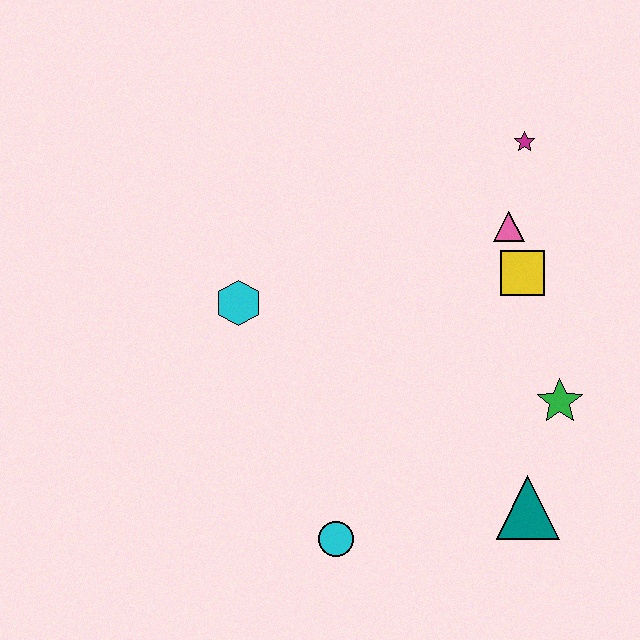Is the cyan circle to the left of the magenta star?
Yes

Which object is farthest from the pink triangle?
The cyan circle is farthest from the pink triangle.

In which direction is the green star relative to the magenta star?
The green star is below the magenta star.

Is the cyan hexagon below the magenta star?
Yes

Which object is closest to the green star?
The teal triangle is closest to the green star.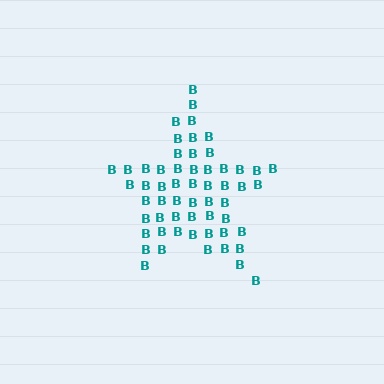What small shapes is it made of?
It is made of small letter B's.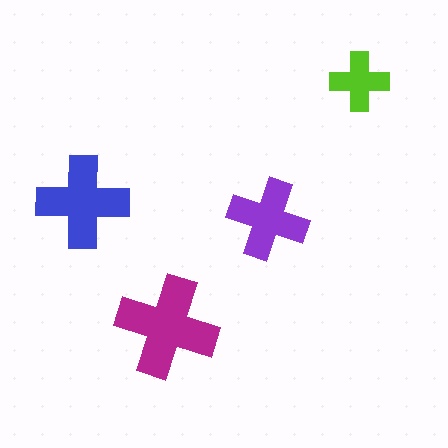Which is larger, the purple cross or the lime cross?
The purple one.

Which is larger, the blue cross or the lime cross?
The blue one.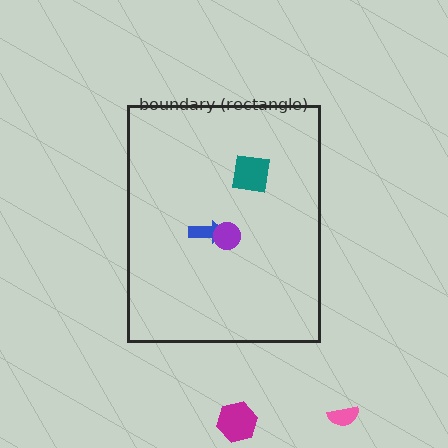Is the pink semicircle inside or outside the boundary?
Outside.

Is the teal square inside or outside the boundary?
Inside.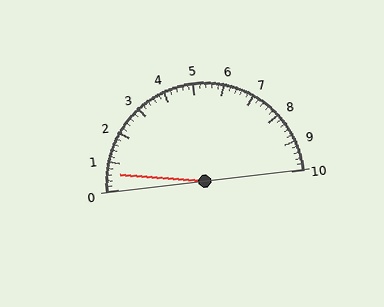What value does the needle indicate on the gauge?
The needle indicates approximately 0.6.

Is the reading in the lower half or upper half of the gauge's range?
The reading is in the lower half of the range (0 to 10).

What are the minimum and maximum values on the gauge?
The gauge ranges from 0 to 10.